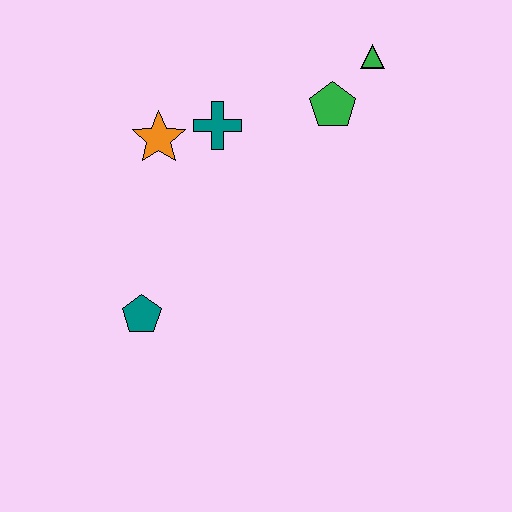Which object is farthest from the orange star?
The green triangle is farthest from the orange star.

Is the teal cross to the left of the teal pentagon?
No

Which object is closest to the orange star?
The teal cross is closest to the orange star.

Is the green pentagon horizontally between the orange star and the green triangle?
Yes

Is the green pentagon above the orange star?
Yes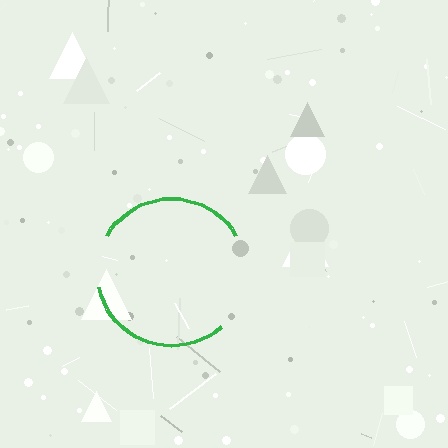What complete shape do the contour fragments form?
The contour fragments form a circle.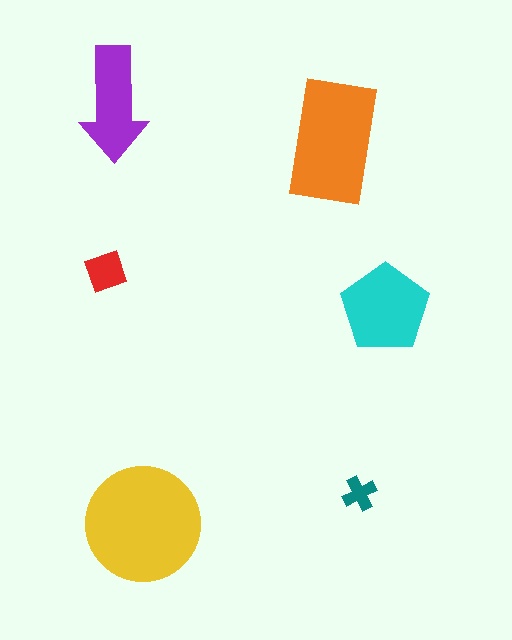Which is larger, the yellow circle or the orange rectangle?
The yellow circle.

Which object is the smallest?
The teal cross.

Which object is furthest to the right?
The cyan pentagon is rightmost.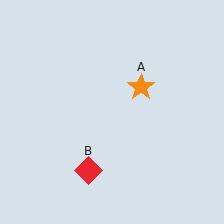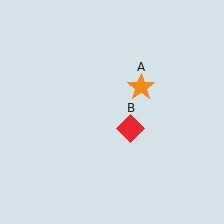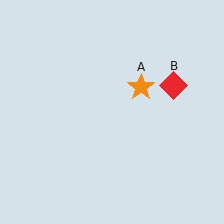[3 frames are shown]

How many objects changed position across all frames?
1 object changed position: red diamond (object B).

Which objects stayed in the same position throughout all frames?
Orange star (object A) remained stationary.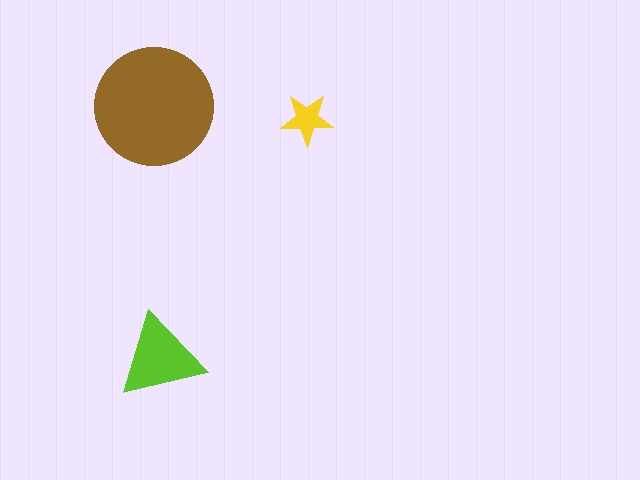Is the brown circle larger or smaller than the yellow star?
Larger.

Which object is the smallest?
The yellow star.